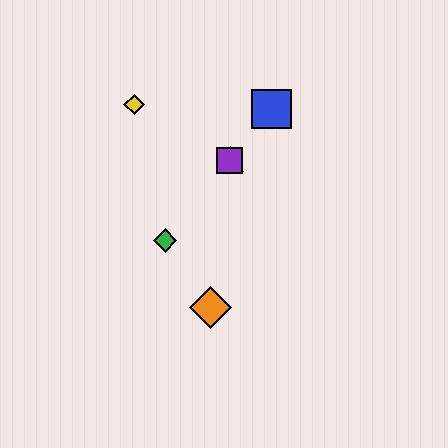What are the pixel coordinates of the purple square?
The purple square is at (230, 161).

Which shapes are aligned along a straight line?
The red triangle, the blue square, the green diamond, the purple square are aligned along a straight line.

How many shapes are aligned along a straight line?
4 shapes (the red triangle, the blue square, the green diamond, the purple square) are aligned along a straight line.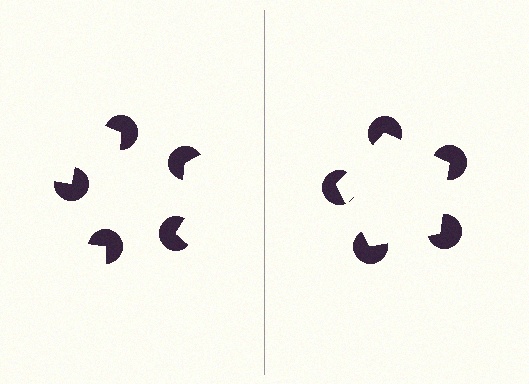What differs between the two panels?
The pac-man discs are positioned identically on both sides; only the wedge orientations differ. On the right they align to a pentagon; on the left they are misaligned.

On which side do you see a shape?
An illusory pentagon appears on the right side. On the left side the wedge cuts are rotated, so no coherent shape forms.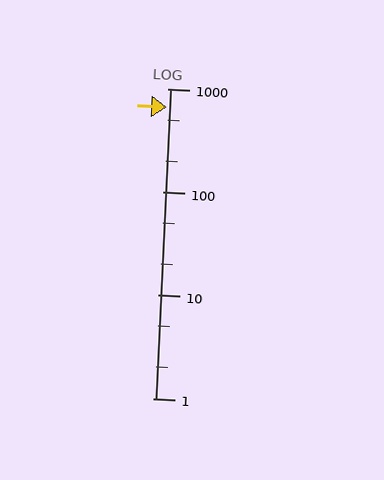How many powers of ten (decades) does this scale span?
The scale spans 3 decades, from 1 to 1000.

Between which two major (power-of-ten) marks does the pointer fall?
The pointer is between 100 and 1000.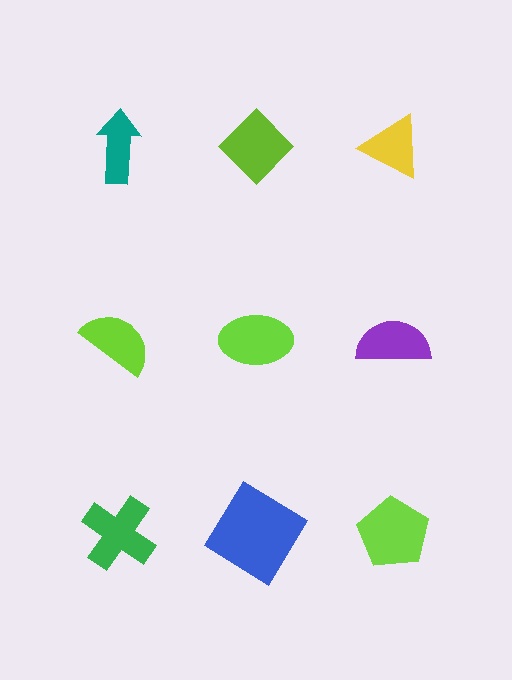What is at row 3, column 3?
A lime pentagon.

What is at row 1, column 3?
A yellow triangle.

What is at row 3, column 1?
A green cross.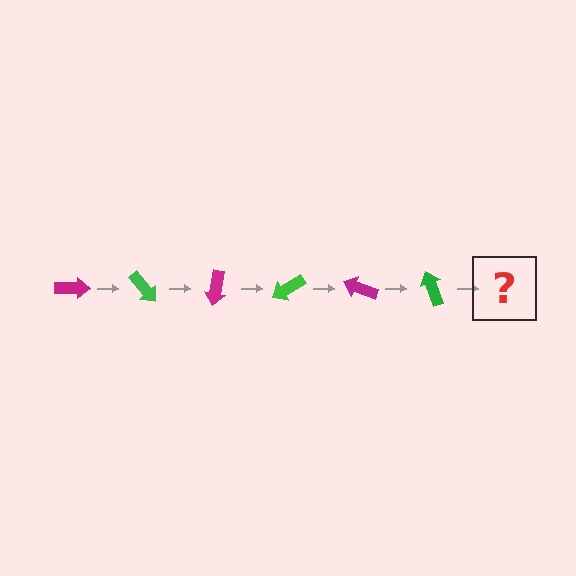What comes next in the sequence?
The next element should be a magenta arrow, rotated 300 degrees from the start.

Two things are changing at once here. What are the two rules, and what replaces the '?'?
The two rules are that it rotates 50 degrees each step and the color cycles through magenta and green. The '?' should be a magenta arrow, rotated 300 degrees from the start.